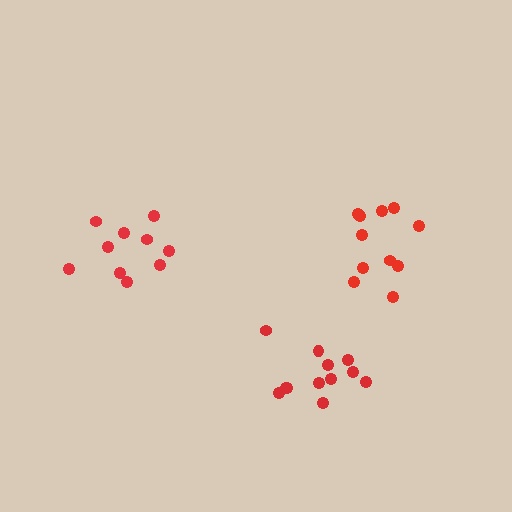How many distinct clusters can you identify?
There are 3 distinct clusters.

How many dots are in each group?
Group 1: 10 dots, Group 2: 11 dots, Group 3: 12 dots (33 total).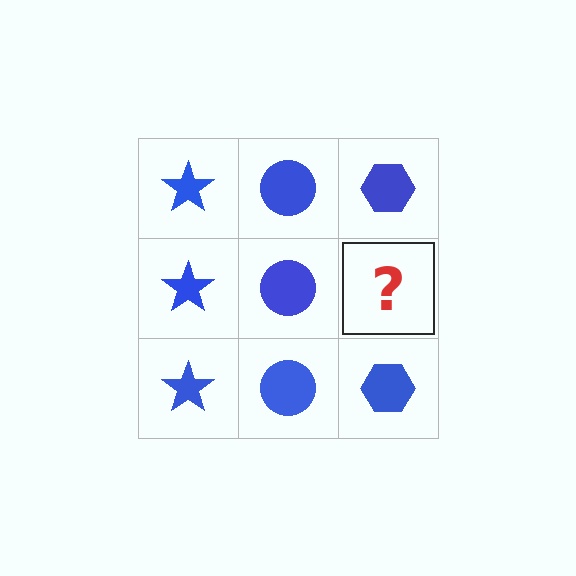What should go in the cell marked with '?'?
The missing cell should contain a blue hexagon.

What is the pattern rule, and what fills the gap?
The rule is that each column has a consistent shape. The gap should be filled with a blue hexagon.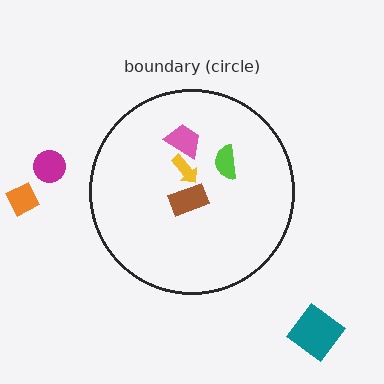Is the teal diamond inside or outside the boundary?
Outside.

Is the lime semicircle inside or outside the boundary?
Inside.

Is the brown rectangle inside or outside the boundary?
Inside.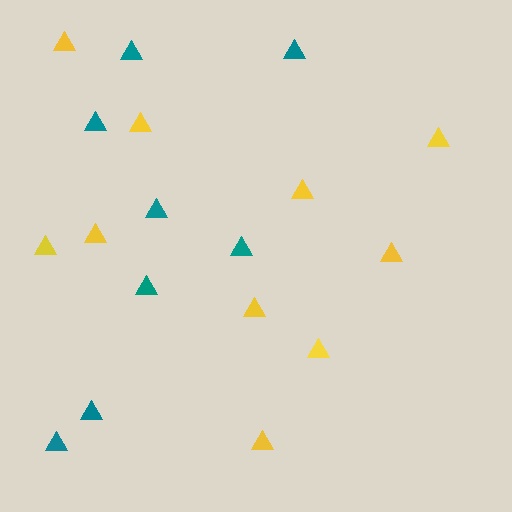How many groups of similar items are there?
There are 2 groups: one group of teal triangles (8) and one group of yellow triangles (10).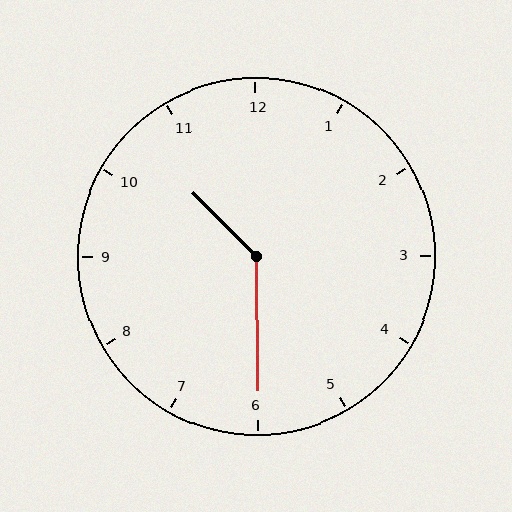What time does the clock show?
10:30.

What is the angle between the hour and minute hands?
Approximately 135 degrees.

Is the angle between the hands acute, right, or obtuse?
It is obtuse.